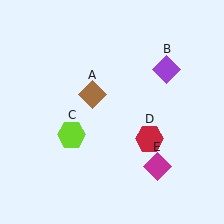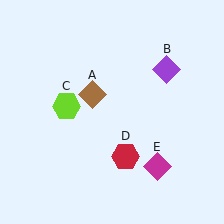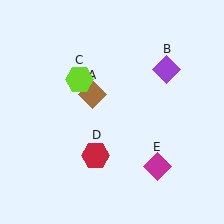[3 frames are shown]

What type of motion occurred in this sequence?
The lime hexagon (object C), red hexagon (object D) rotated clockwise around the center of the scene.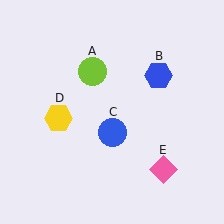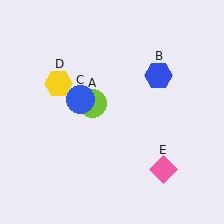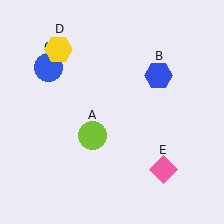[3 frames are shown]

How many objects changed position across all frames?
3 objects changed position: lime circle (object A), blue circle (object C), yellow hexagon (object D).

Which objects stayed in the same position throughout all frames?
Blue hexagon (object B) and pink diamond (object E) remained stationary.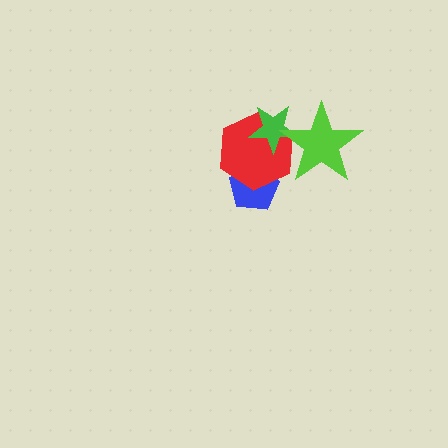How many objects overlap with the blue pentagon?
1 object overlaps with the blue pentagon.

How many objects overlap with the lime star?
2 objects overlap with the lime star.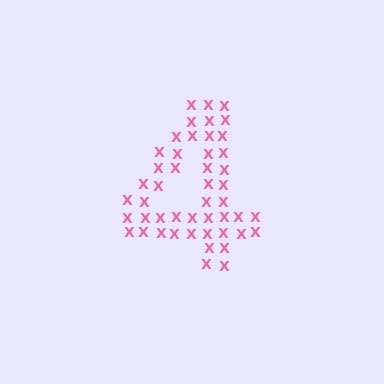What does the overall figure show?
The overall figure shows the digit 4.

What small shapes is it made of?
It is made of small letter X's.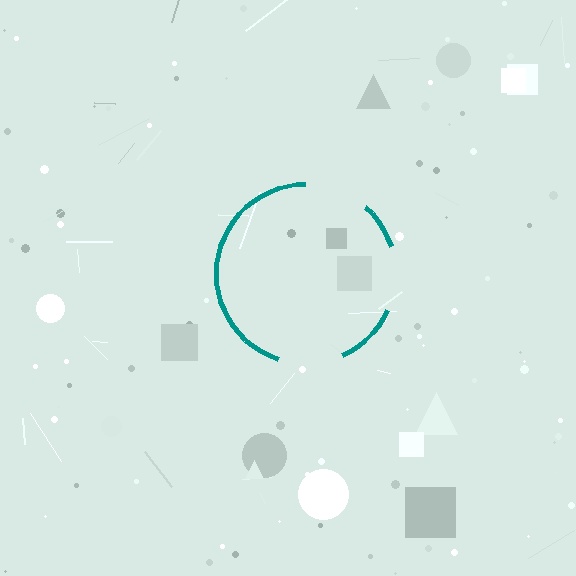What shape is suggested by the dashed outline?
The dashed outline suggests a circle.